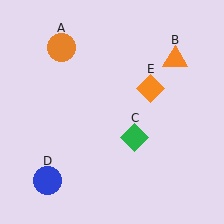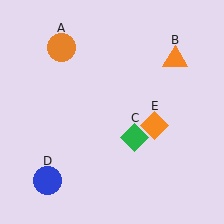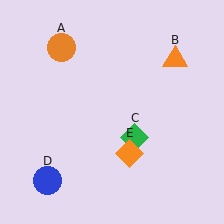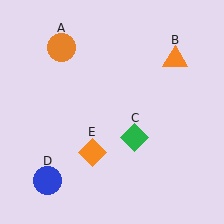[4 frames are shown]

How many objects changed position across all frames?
1 object changed position: orange diamond (object E).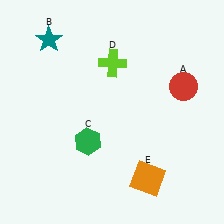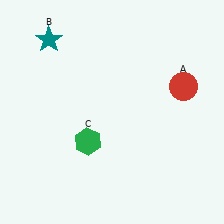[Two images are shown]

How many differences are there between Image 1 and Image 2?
There are 2 differences between the two images.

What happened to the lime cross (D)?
The lime cross (D) was removed in Image 2. It was in the top-right area of Image 1.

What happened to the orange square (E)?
The orange square (E) was removed in Image 2. It was in the bottom-right area of Image 1.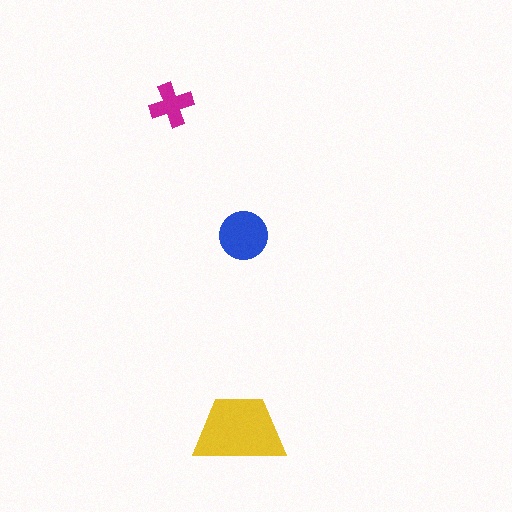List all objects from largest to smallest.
The yellow trapezoid, the blue circle, the magenta cross.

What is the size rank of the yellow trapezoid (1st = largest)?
1st.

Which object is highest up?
The magenta cross is topmost.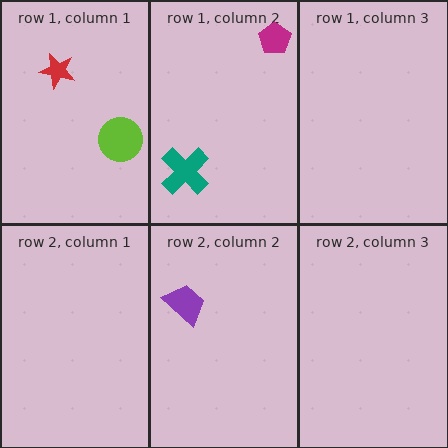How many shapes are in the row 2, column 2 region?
1.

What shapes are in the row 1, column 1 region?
The red star, the lime circle.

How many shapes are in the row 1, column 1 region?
2.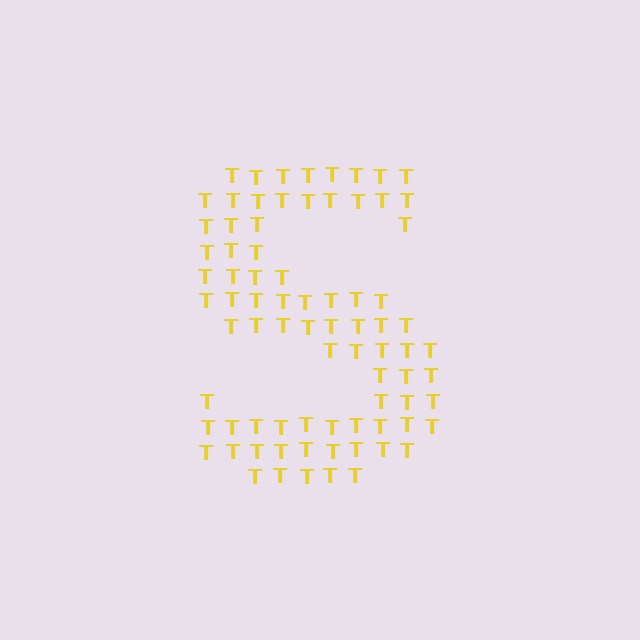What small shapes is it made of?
It is made of small letter T's.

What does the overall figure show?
The overall figure shows the letter S.